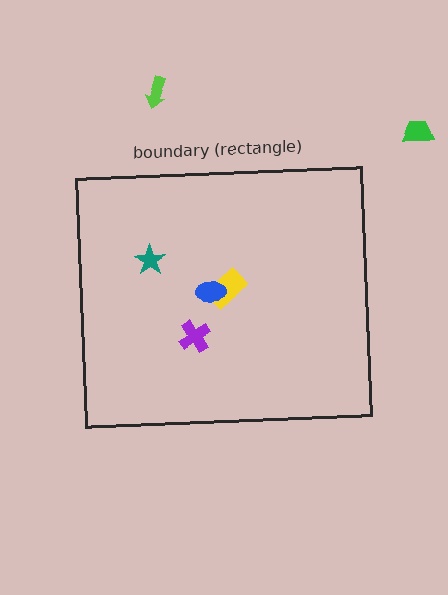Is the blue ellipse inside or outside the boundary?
Inside.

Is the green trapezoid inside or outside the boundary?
Outside.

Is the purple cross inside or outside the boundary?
Inside.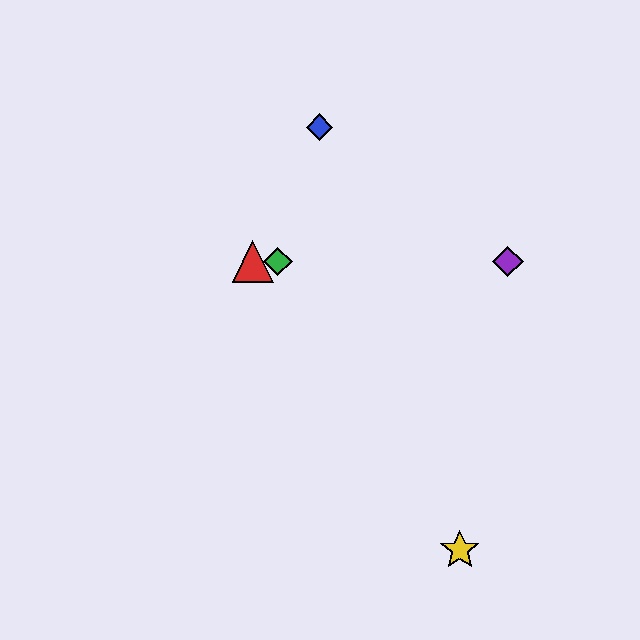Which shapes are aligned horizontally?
The red triangle, the green diamond, the purple diamond are aligned horizontally.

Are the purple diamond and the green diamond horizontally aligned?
Yes, both are at y≈261.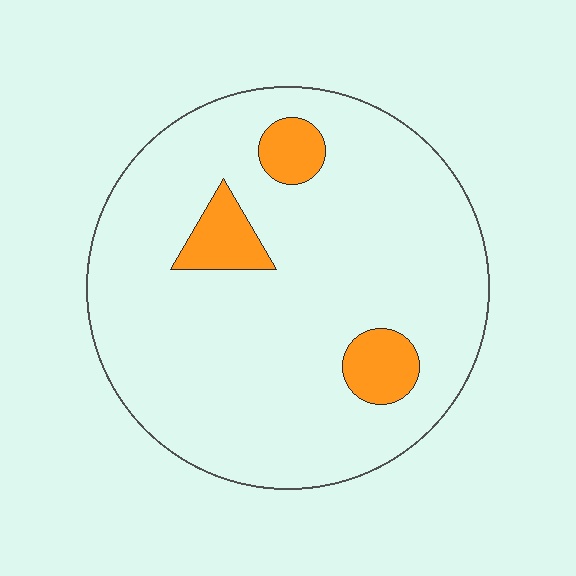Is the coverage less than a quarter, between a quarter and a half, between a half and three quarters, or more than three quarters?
Less than a quarter.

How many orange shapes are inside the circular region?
3.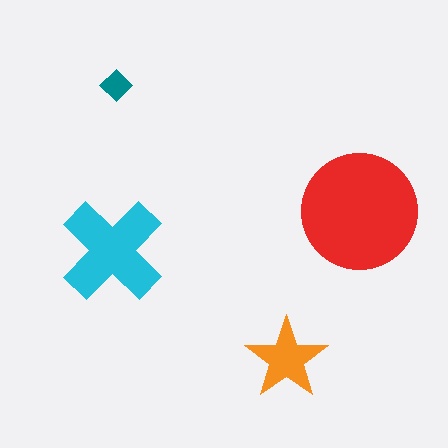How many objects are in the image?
There are 4 objects in the image.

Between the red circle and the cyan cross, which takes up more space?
The red circle.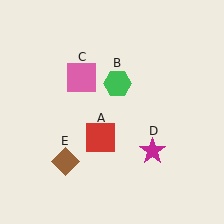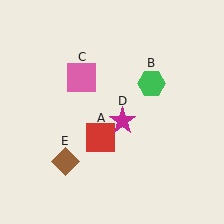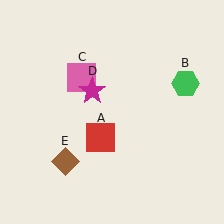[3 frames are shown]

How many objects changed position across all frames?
2 objects changed position: green hexagon (object B), magenta star (object D).